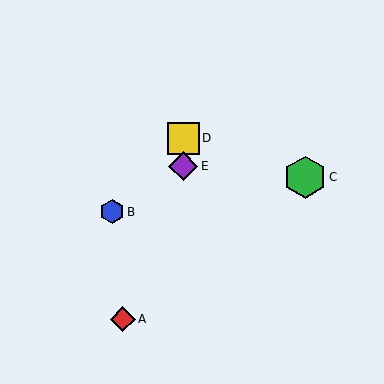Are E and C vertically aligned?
No, E is at x≈183 and C is at x≈305.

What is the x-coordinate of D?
Object D is at x≈183.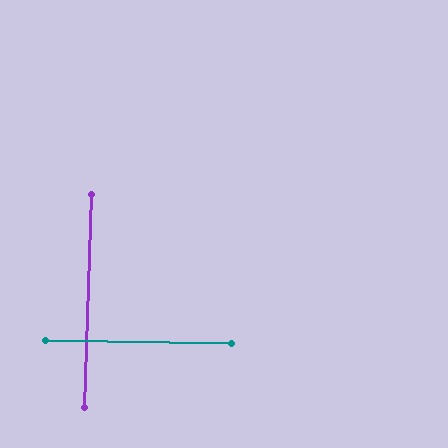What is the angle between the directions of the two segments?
Approximately 89 degrees.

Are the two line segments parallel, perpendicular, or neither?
Perpendicular — they meet at approximately 89°.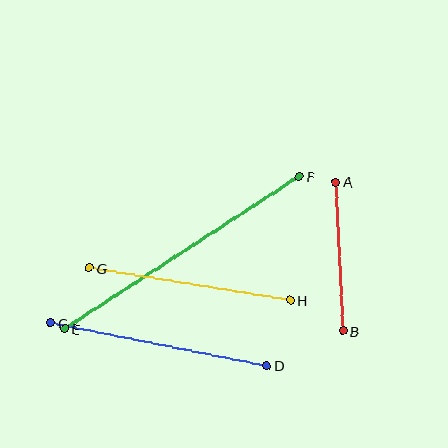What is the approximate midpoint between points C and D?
The midpoint is at approximately (159, 344) pixels.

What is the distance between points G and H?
The distance is approximately 204 pixels.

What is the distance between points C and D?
The distance is approximately 221 pixels.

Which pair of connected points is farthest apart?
Points E and F are farthest apart.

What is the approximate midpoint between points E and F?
The midpoint is at approximately (182, 253) pixels.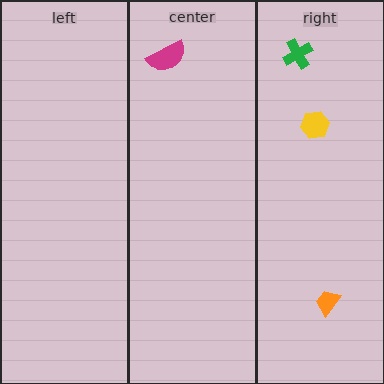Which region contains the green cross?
The right region.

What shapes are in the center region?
The magenta semicircle.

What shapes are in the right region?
The green cross, the yellow hexagon, the orange trapezoid.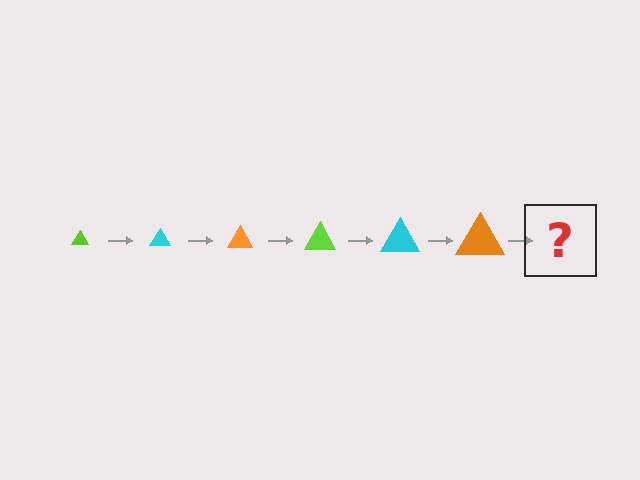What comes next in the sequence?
The next element should be a lime triangle, larger than the previous one.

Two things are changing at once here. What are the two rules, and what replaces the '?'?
The two rules are that the triangle grows larger each step and the color cycles through lime, cyan, and orange. The '?' should be a lime triangle, larger than the previous one.